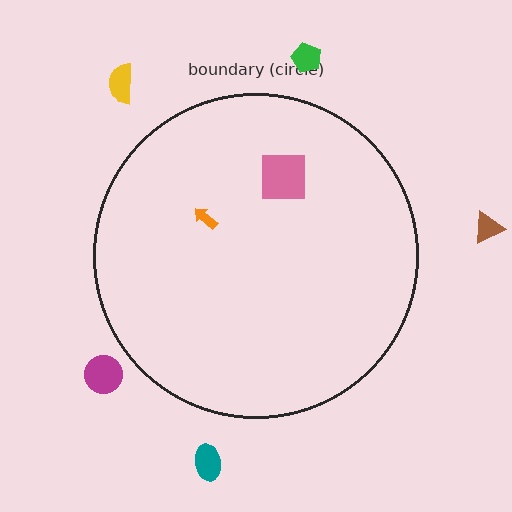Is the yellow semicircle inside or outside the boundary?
Outside.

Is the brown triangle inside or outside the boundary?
Outside.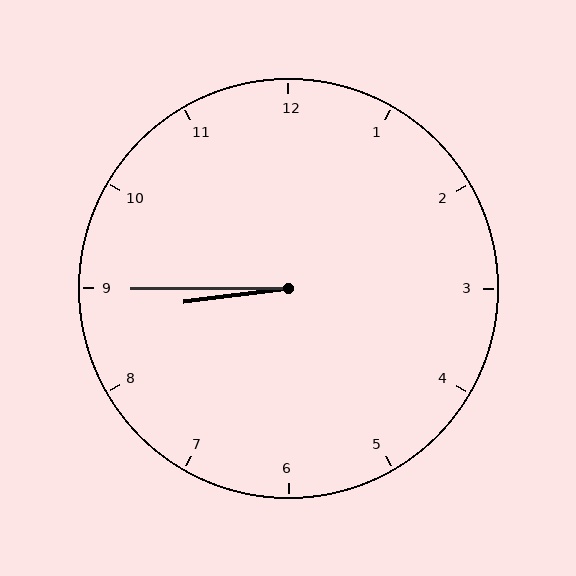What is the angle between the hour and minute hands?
Approximately 8 degrees.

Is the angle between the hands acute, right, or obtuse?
It is acute.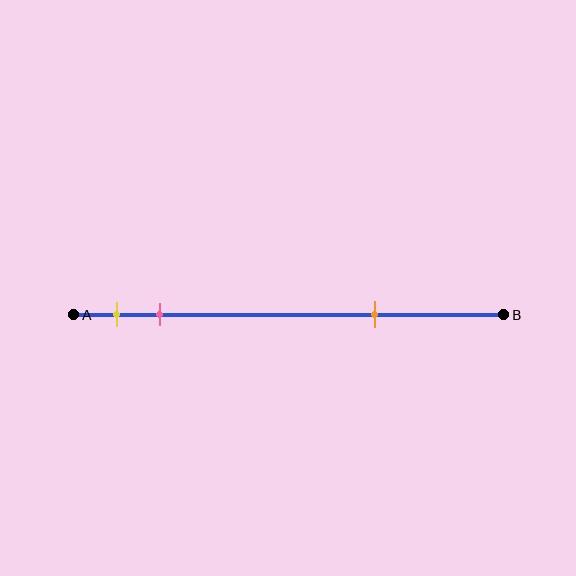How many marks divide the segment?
There are 3 marks dividing the segment.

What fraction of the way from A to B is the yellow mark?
The yellow mark is approximately 10% (0.1) of the way from A to B.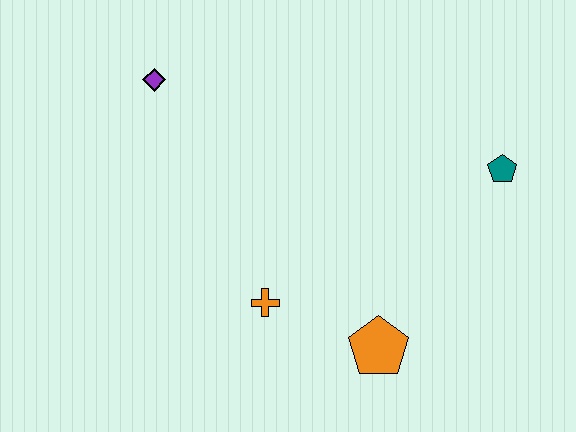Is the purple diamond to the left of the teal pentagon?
Yes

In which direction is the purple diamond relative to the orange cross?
The purple diamond is above the orange cross.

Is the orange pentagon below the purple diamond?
Yes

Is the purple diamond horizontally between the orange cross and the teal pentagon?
No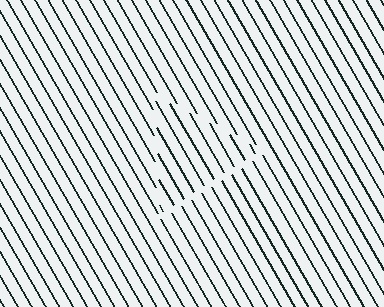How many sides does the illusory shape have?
3 sides — the line-ends trace a triangle.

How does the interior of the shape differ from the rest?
The interior of the shape contains the same grating, shifted by half a period — the contour is defined by the phase discontinuity where line-ends from the inner and outer gratings abut.